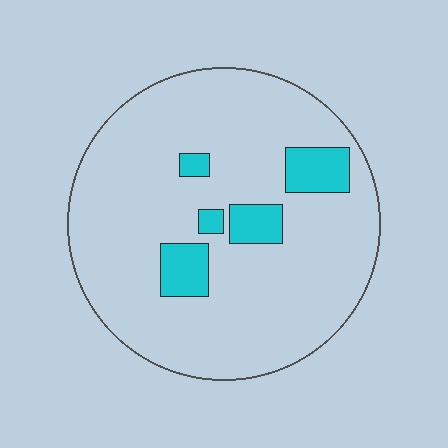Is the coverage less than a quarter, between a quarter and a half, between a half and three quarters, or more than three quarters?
Less than a quarter.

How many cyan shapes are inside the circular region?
5.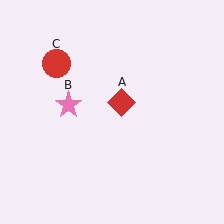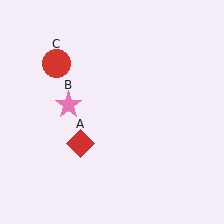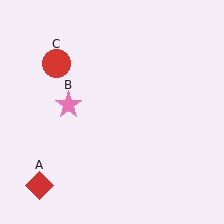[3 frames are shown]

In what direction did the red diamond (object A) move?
The red diamond (object A) moved down and to the left.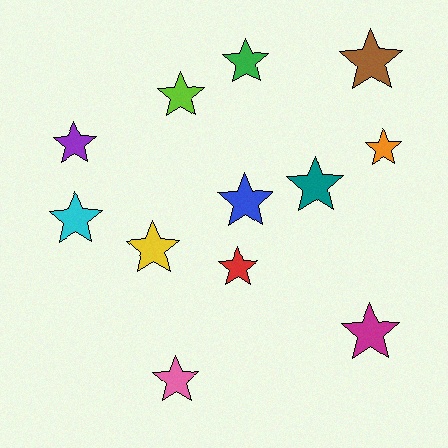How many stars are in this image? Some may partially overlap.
There are 12 stars.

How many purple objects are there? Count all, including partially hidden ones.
There is 1 purple object.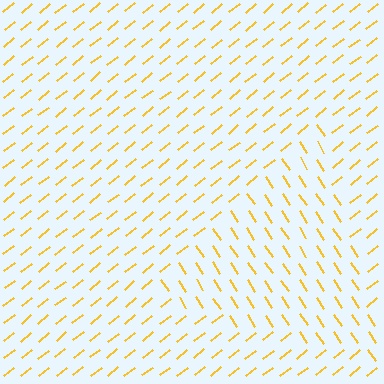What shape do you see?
I see a triangle.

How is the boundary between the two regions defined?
The boundary is defined purely by a change in line orientation (approximately 85 degrees difference). All lines are the same color and thickness.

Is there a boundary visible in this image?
Yes, there is a texture boundary formed by a change in line orientation.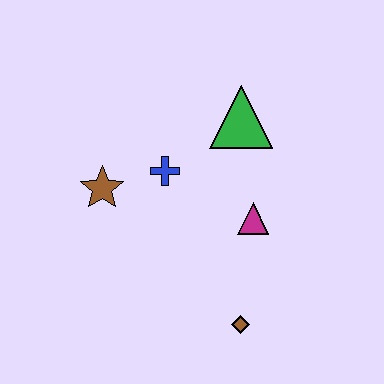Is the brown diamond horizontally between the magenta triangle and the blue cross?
Yes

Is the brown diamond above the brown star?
No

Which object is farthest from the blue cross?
The brown diamond is farthest from the blue cross.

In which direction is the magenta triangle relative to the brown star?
The magenta triangle is to the right of the brown star.